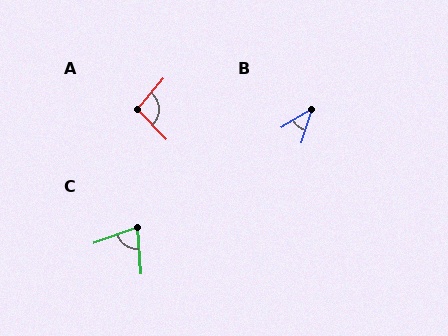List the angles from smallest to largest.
B (40°), C (75°), A (96°).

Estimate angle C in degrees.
Approximately 75 degrees.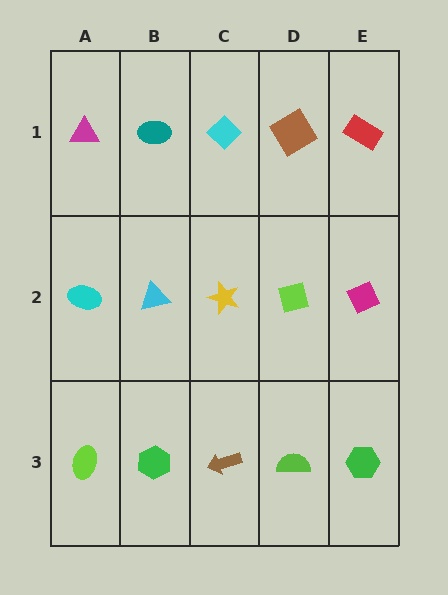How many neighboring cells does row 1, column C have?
3.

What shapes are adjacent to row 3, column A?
A cyan ellipse (row 2, column A), a green hexagon (row 3, column B).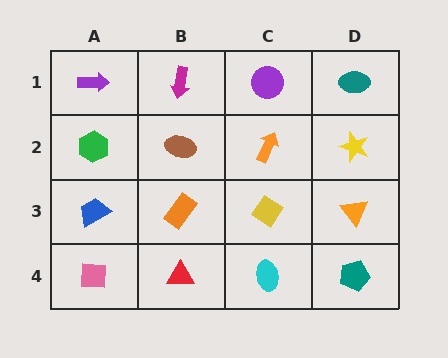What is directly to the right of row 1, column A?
A magenta arrow.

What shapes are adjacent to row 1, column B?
A brown ellipse (row 2, column B), a purple arrow (row 1, column A), a purple circle (row 1, column C).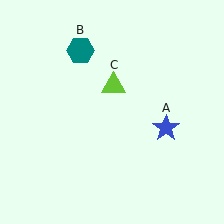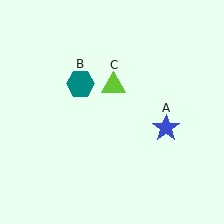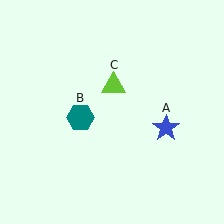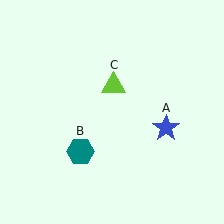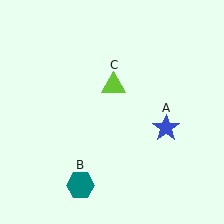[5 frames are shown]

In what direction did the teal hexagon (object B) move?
The teal hexagon (object B) moved down.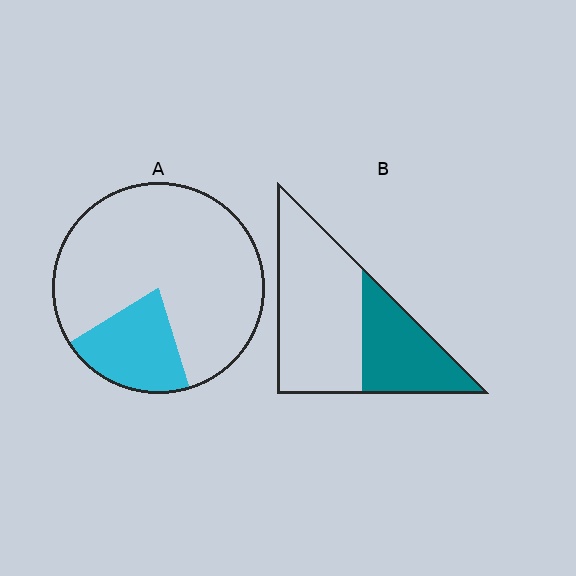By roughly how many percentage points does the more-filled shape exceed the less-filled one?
By roughly 15 percentage points (B over A).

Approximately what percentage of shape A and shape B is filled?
A is approximately 20% and B is approximately 35%.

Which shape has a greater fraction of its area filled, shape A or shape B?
Shape B.